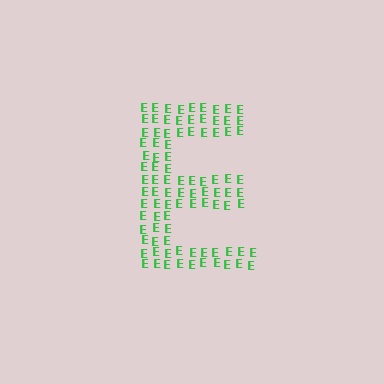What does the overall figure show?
The overall figure shows the letter E.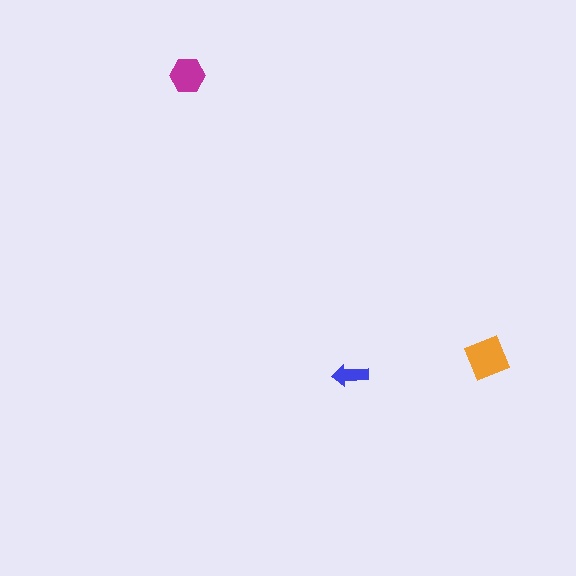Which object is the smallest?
The blue arrow.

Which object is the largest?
The orange diamond.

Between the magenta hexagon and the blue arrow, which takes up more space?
The magenta hexagon.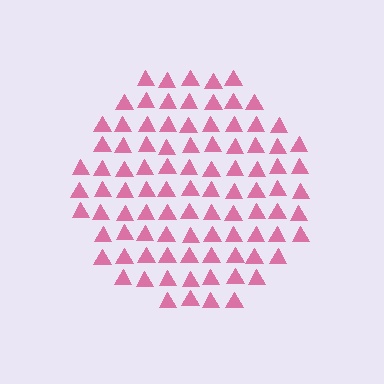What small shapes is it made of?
It is made of small triangles.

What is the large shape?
The large shape is a circle.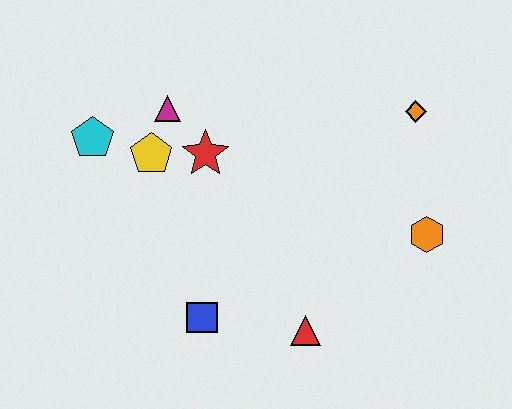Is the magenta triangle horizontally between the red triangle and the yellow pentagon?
Yes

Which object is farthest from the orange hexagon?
The cyan pentagon is farthest from the orange hexagon.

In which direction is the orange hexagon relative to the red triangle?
The orange hexagon is to the right of the red triangle.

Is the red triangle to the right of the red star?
Yes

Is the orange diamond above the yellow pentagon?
Yes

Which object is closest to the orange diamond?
The orange hexagon is closest to the orange diamond.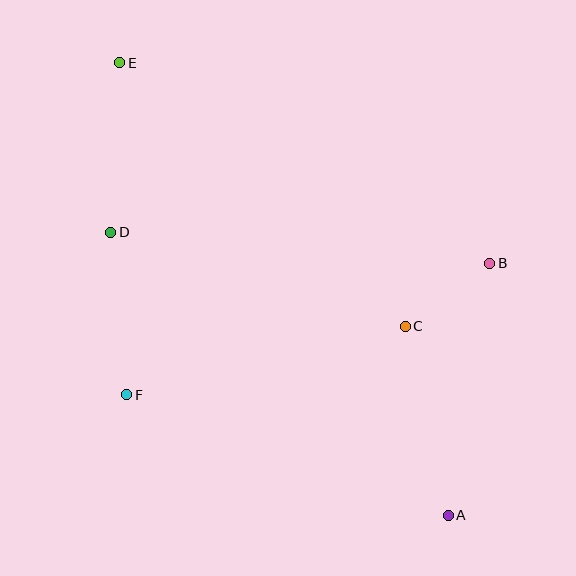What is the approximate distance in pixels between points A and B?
The distance between A and B is approximately 255 pixels.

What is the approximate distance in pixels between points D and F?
The distance between D and F is approximately 163 pixels.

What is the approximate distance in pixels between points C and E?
The distance between C and E is approximately 389 pixels.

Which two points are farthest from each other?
Points A and E are farthest from each other.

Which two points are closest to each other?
Points B and C are closest to each other.